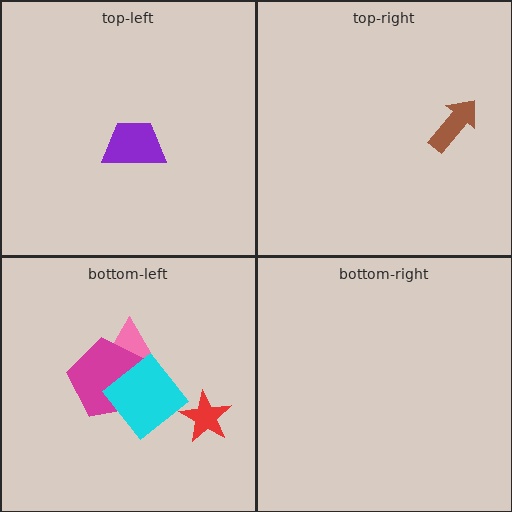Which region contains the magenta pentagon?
The bottom-left region.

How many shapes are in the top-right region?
1.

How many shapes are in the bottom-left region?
4.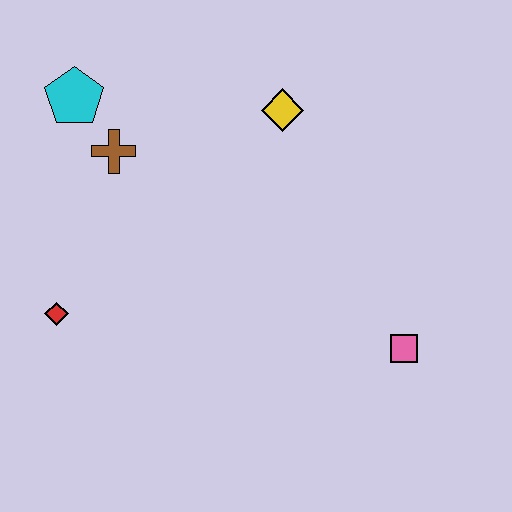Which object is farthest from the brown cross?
The pink square is farthest from the brown cross.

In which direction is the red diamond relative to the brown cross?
The red diamond is below the brown cross.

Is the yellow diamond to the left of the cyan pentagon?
No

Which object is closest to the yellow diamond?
The brown cross is closest to the yellow diamond.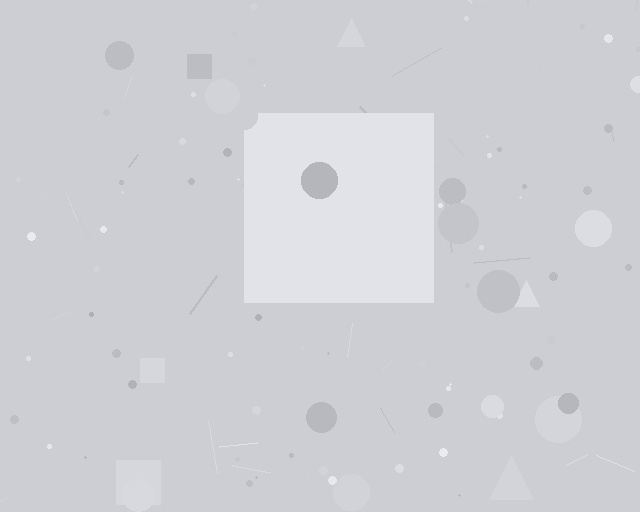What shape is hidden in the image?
A square is hidden in the image.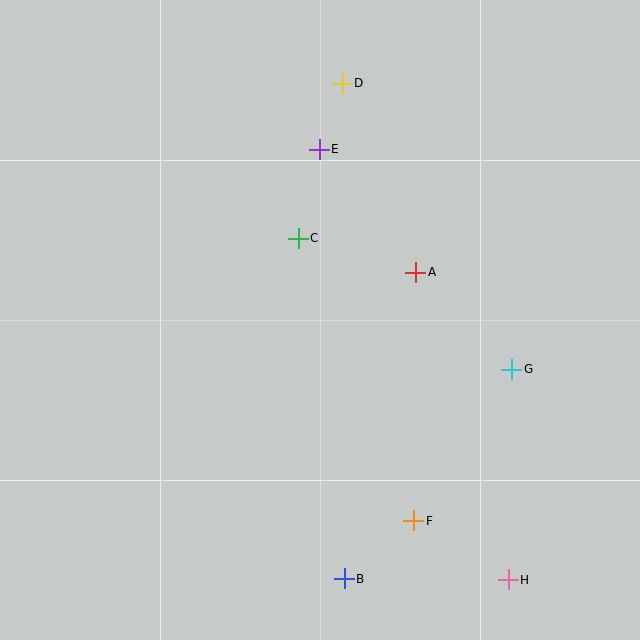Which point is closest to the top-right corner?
Point D is closest to the top-right corner.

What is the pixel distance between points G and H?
The distance between G and H is 211 pixels.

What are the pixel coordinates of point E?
Point E is at (319, 149).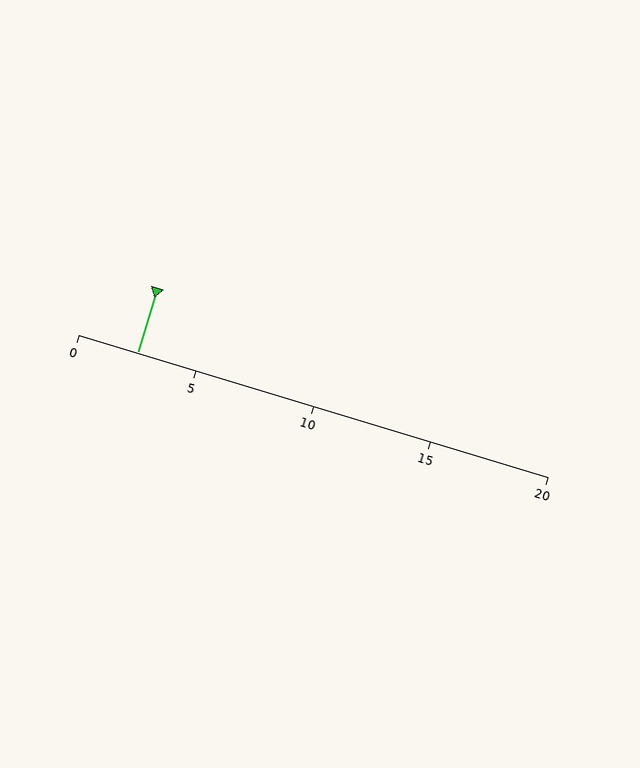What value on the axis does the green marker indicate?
The marker indicates approximately 2.5.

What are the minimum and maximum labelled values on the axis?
The axis runs from 0 to 20.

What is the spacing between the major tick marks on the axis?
The major ticks are spaced 5 apart.